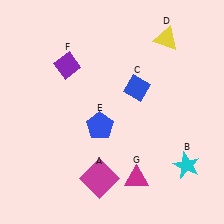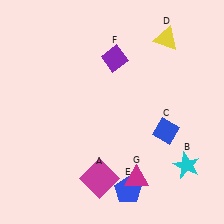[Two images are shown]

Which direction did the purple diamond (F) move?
The purple diamond (F) moved right.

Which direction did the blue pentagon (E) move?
The blue pentagon (E) moved down.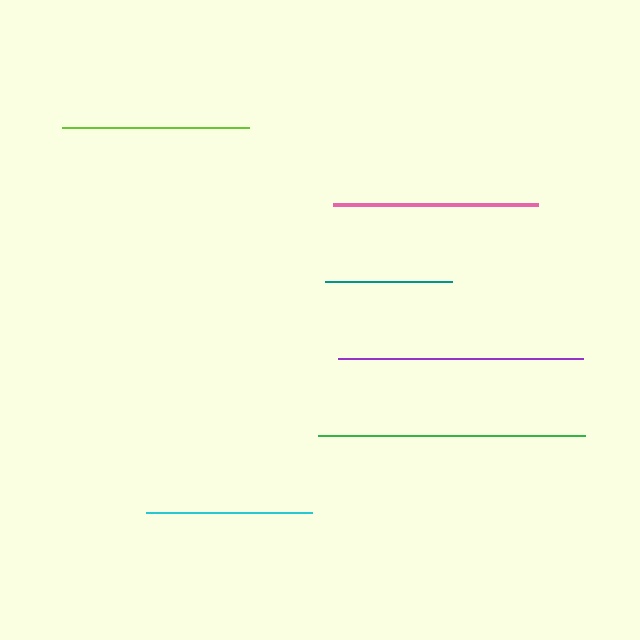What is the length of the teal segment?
The teal segment is approximately 127 pixels long.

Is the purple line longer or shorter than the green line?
The green line is longer than the purple line.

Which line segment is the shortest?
The teal line is the shortest at approximately 127 pixels.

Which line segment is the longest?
The green line is the longest at approximately 267 pixels.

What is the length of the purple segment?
The purple segment is approximately 245 pixels long.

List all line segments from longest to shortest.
From longest to shortest: green, purple, pink, lime, cyan, teal.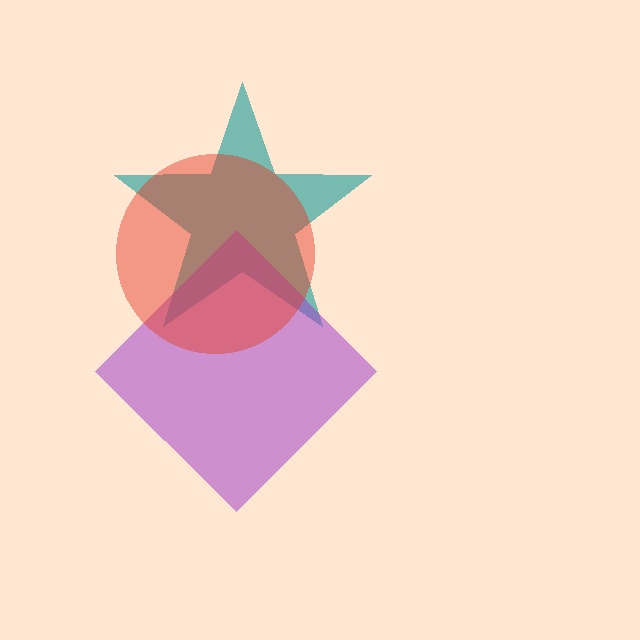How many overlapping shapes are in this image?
There are 3 overlapping shapes in the image.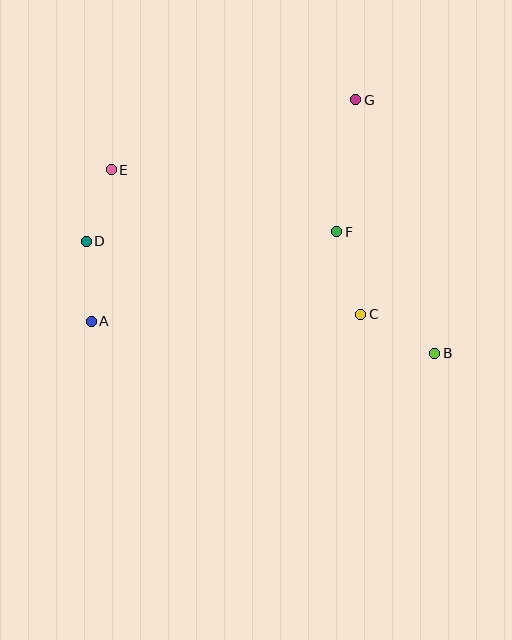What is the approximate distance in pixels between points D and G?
The distance between D and G is approximately 305 pixels.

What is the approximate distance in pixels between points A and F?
The distance between A and F is approximately 262 pixels.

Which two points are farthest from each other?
Points B and E are farthest from each other.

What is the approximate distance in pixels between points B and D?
The distance between B and D is approximately 366 pixels.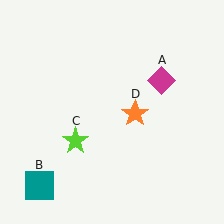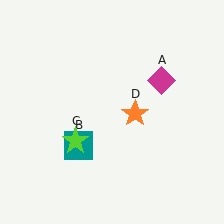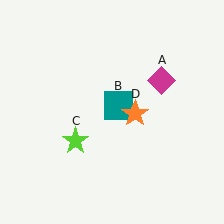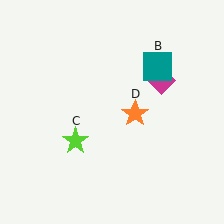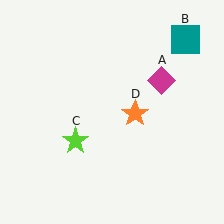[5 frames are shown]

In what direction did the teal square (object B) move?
The teal square (object B) moved up and to the right.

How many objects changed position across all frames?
1 object changed position: teal square (object B).